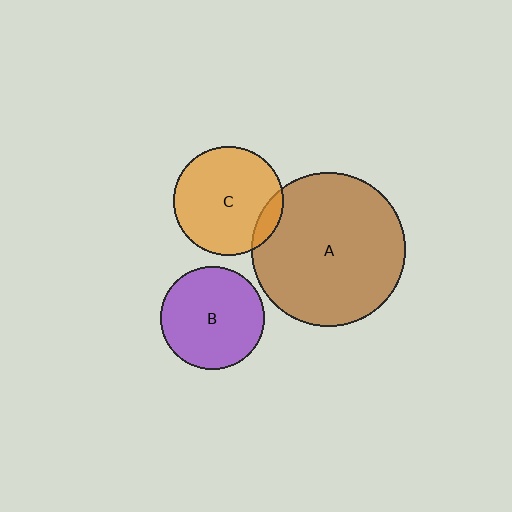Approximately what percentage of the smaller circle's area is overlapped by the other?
Approximately 10%.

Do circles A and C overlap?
Yes.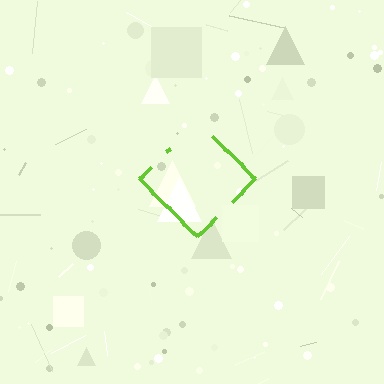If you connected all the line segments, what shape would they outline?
They would outline a diamond.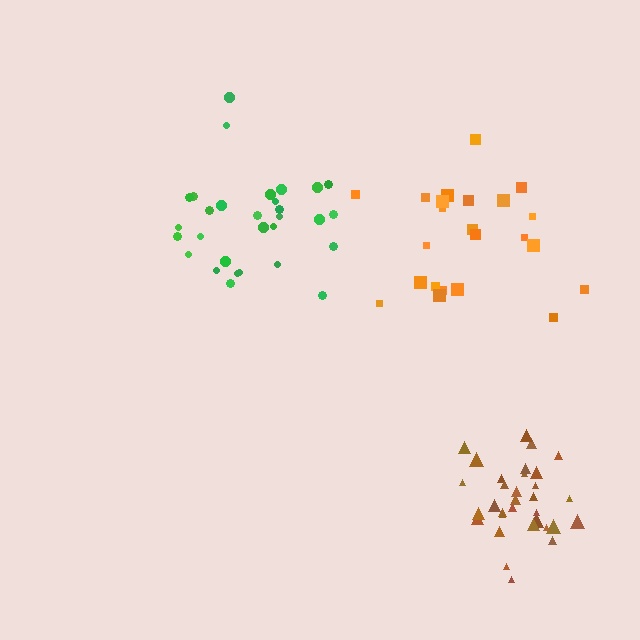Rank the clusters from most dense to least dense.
brown, green, orange.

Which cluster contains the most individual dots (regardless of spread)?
Brown (33).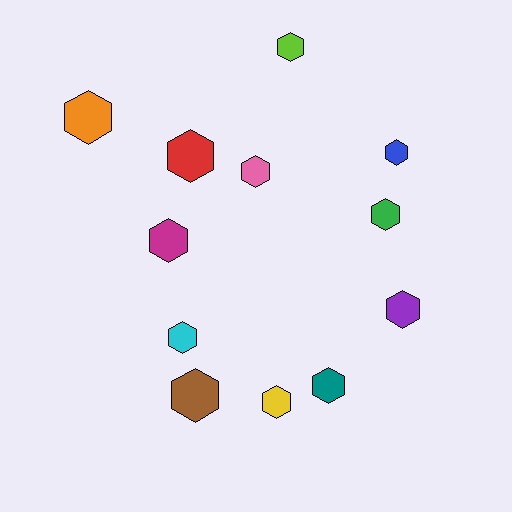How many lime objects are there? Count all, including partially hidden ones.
There is 1 lime object.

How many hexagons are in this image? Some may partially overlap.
There are 12 hexagons.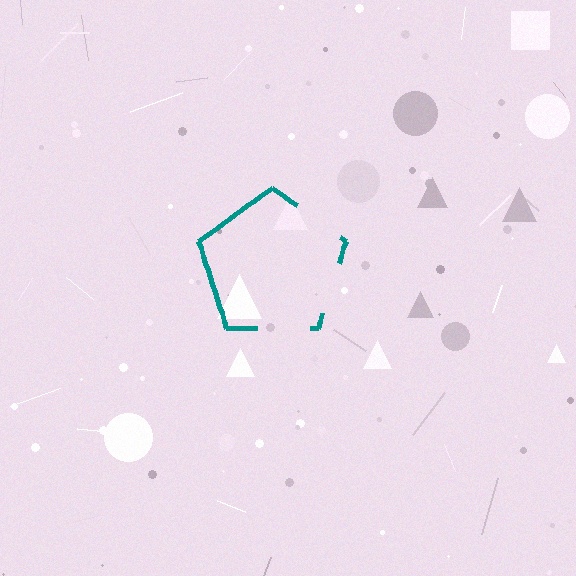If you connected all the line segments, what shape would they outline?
They would outline a pentagon.